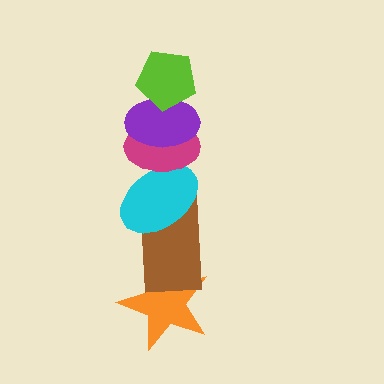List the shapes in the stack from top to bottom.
From top to bottom: the lime pentagon, the purple ellipse, the magenta ellipse, the cyan ellipse, the brown rectangle, the orange star.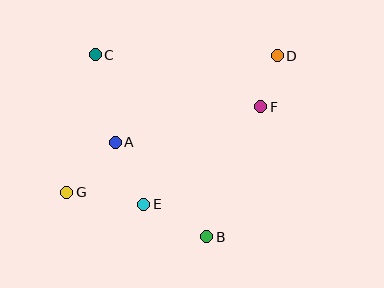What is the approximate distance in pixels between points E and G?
The distance between E and G is approximately 78 pixels.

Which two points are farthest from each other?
Points D and G are farthest from each other.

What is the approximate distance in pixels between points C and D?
The distance between C and D is approximately 182 pixels.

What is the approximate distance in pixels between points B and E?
The distance between B and E is approximately 71 pixels.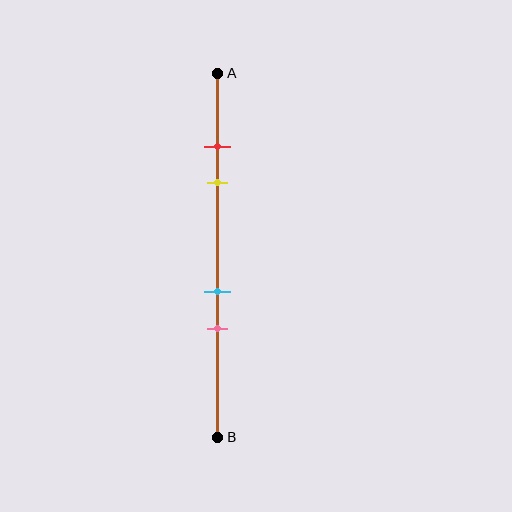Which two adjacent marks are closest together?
The red and yellow marks are the closest adjacent pair.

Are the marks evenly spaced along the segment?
No, the marks are not evenly spaced.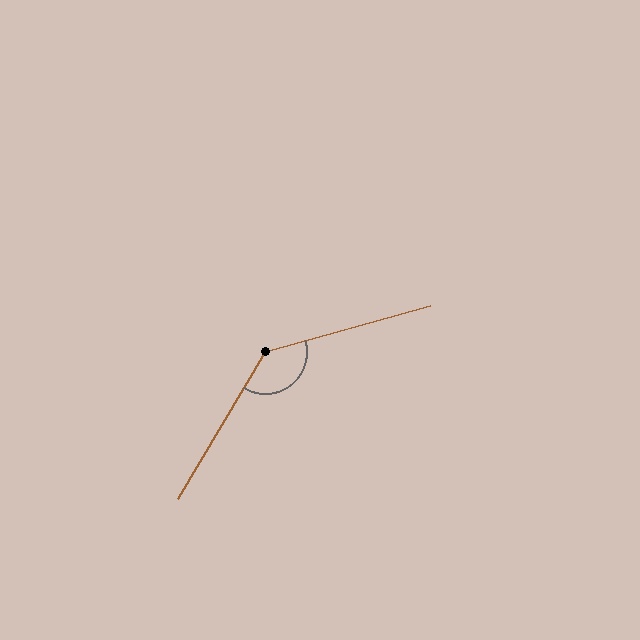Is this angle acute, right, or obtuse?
It is obtuse.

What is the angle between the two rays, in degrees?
Approximately 137 degrees.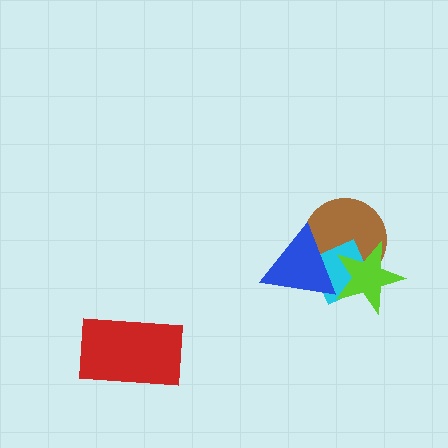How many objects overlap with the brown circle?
3 objects overlap with the brown circle.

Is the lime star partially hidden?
No, no other shape covers it.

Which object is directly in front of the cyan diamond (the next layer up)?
The blue triangle is directly in front of the cyan diamond.